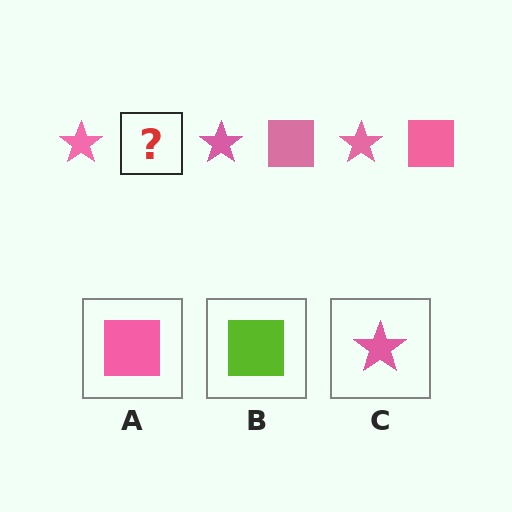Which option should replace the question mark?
Option A.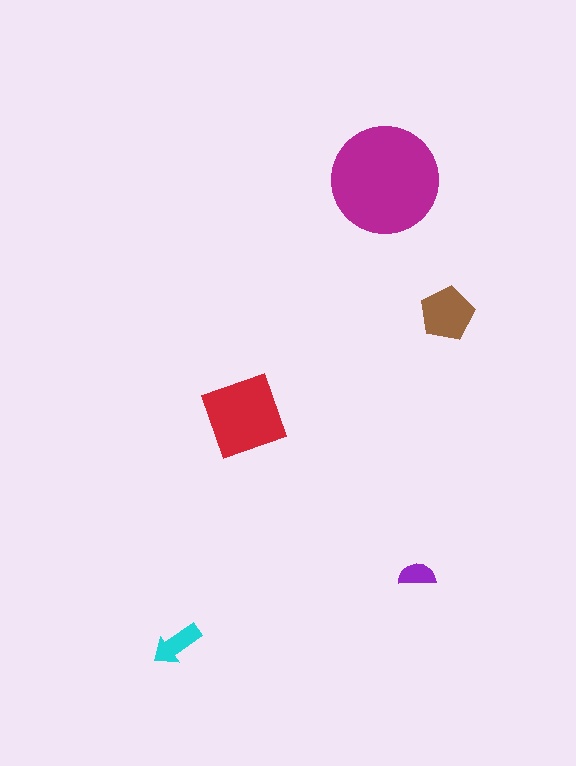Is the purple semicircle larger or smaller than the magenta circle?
Smaller.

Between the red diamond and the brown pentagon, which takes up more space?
The red diamond.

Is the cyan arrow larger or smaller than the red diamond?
Smaller.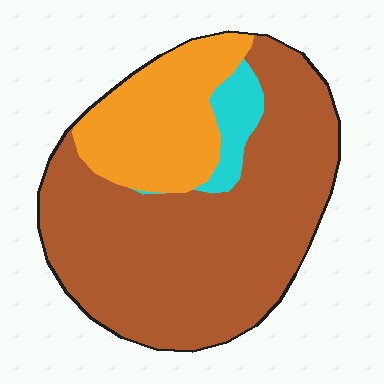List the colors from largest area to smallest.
From largest to smallest: brown, orange, cyan.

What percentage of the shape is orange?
Orange covers 24% of the shape.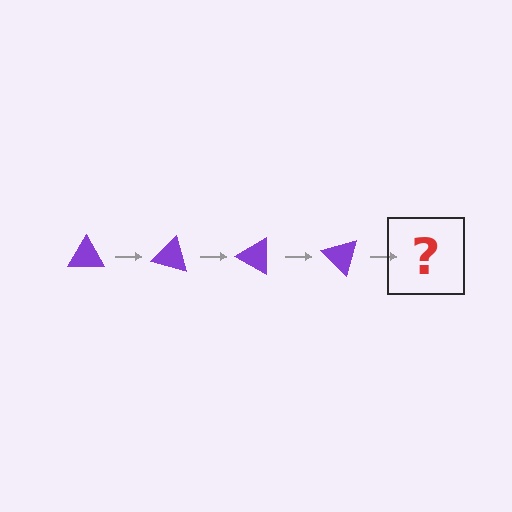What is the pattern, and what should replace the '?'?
The pattern is that the triangle rotates 15 degrees each step. The '?' should be a purple triangle rotated 60 degrees.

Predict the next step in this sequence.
The next step is a purple triangle rotated 60 degrees.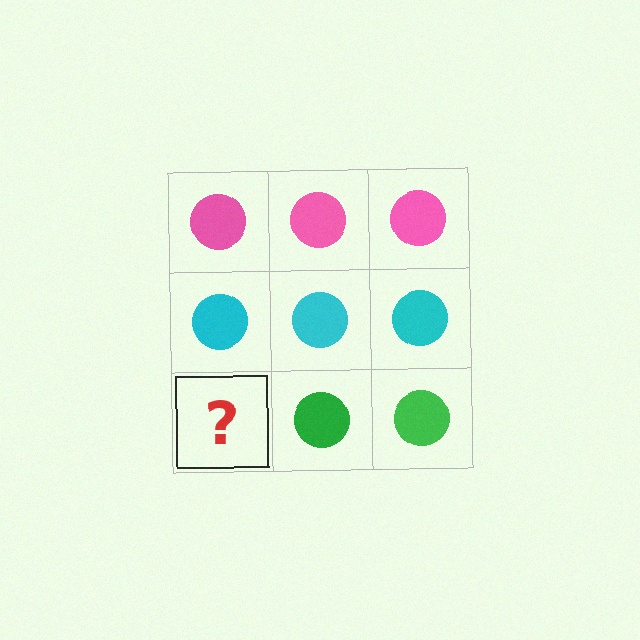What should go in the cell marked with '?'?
The missing cell should contain a green circle.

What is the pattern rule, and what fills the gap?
The rule is that each row has a consistent color. The gap should be filled with a green circle.